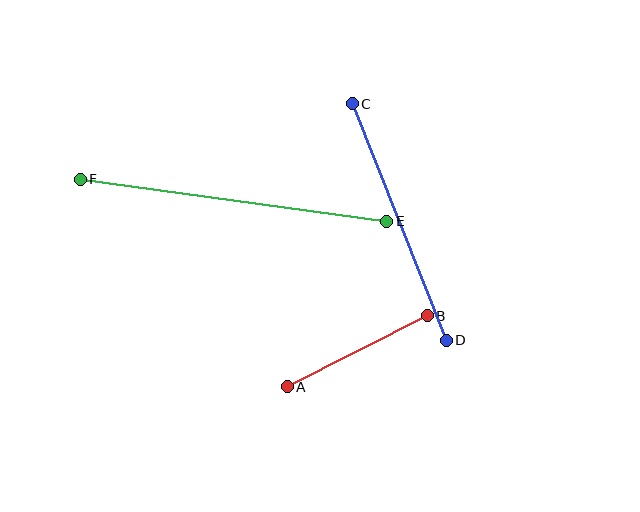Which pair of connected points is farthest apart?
Points E and F are farthest apart.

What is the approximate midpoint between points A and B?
The midpoint is at approximately (357, 351) pixels.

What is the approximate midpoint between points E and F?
The midpoint is at approximately (234, 200) pixels.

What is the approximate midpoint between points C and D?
The midpoint is at approximately (399, 222) pixels.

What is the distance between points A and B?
The distance is approximately 157 pixels.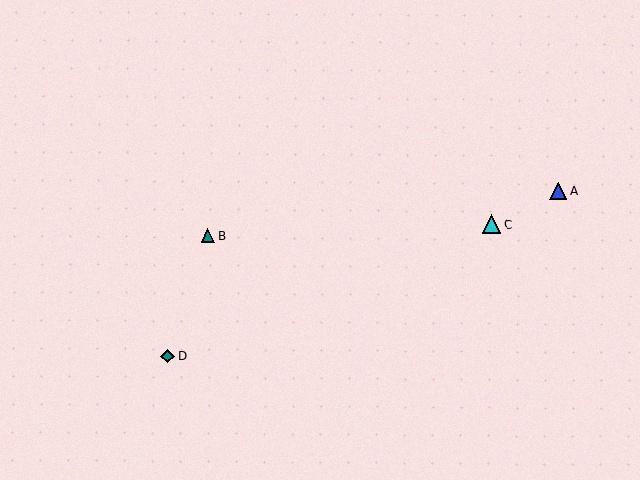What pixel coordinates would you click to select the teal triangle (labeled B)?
Click at (208, 236) to select the teal triangle B.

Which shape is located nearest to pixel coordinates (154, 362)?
The teal diamond (labeled D) at (168, 356) is nearest to that location.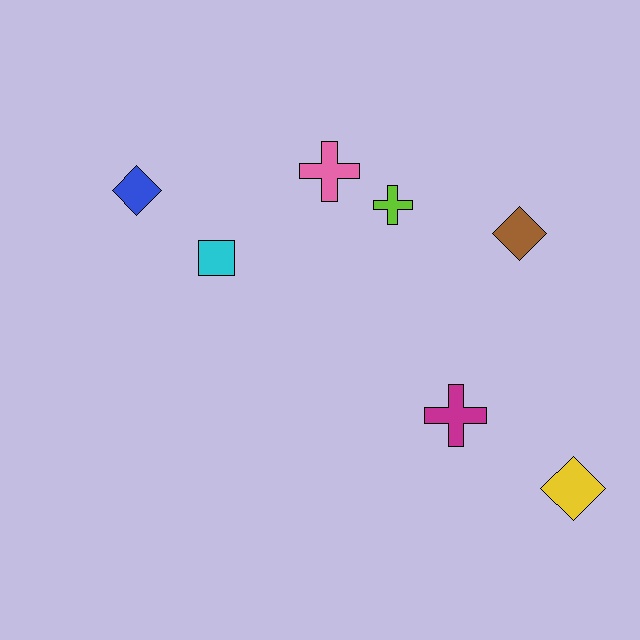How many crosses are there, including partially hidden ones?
There are 3 crosses.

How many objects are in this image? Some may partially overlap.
There are 7 objects.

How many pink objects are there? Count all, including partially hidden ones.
There is 1 pink object.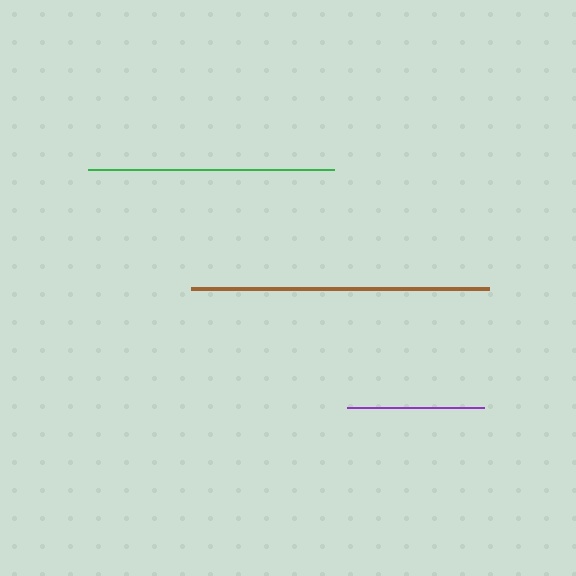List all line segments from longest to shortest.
From longest to shortest: brown, green, purple.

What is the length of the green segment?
The green segment is approximately 246 pixels long.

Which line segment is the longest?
The brown line is the longest at approximately 298 pixels.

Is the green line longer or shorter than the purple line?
The green line is longer than the purple line.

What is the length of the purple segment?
The purple segment is approximately 137 pixels long.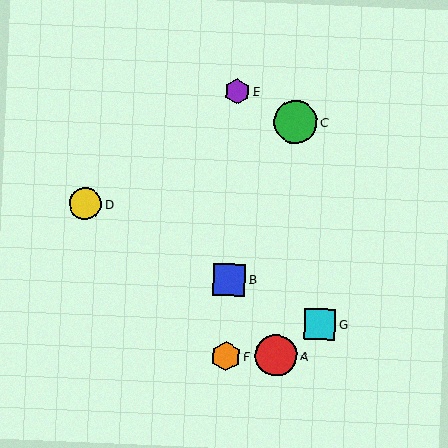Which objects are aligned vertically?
Objects B, E, F are aligned vertically.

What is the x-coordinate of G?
Object G is at x≈320.